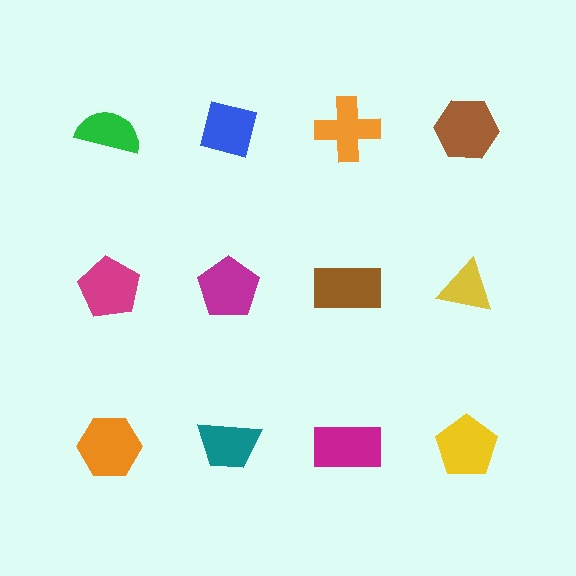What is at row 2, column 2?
A magenta pentagon.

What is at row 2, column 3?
A brown rectangle.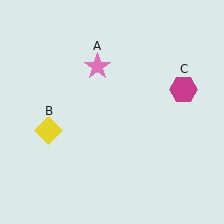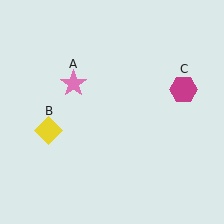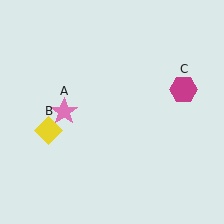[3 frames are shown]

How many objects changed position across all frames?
1 object changed position: pink star (object A).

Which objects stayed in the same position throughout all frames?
Yellow diamond (object B) and magenta hexagon (object C) remained stationary.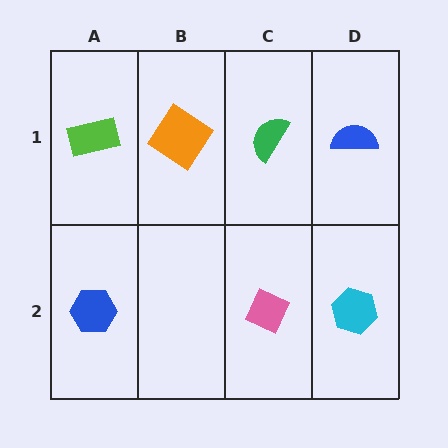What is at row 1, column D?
A blue semicircle.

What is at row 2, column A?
A blue hexagon.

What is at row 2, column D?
A cyan hexagon.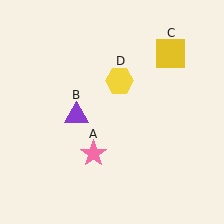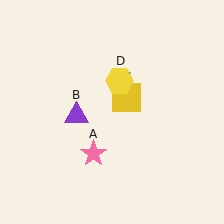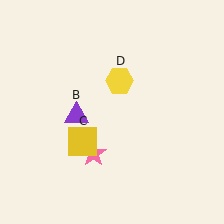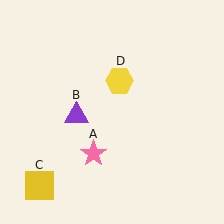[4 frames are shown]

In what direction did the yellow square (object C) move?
The yellow square (object C) moved down and to the left.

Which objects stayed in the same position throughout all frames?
Pink star (object A) and purple triangle (object B) and yellow hexagon (object D) remained stationary.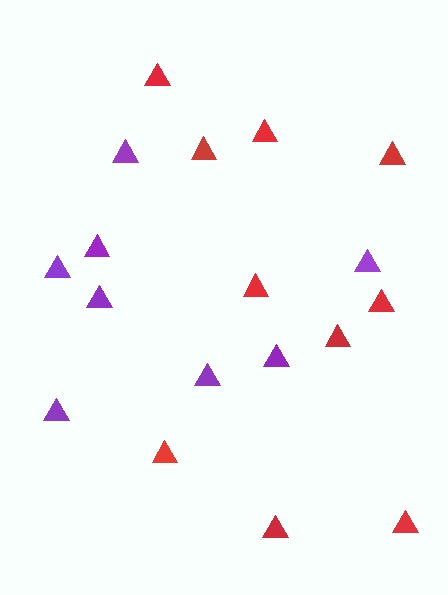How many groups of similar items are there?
There are 2 groups: one group of red triangles (10) and one group of purple triangles (8).